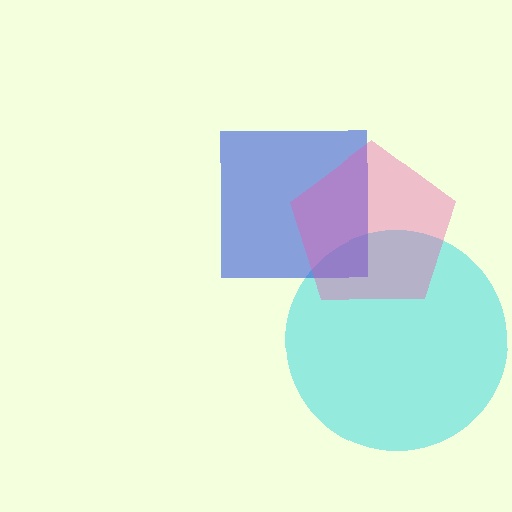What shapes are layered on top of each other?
The layered shapes are: a cyan circle, a blue square, a pink pentagon.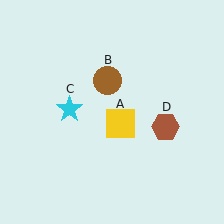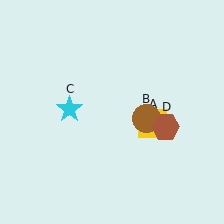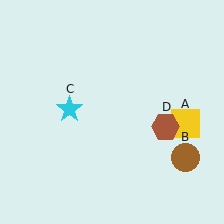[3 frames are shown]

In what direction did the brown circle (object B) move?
The brown circle (object B) moved down and to the right.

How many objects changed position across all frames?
2 objects changed position: yellow square (object A), brown circle (object B).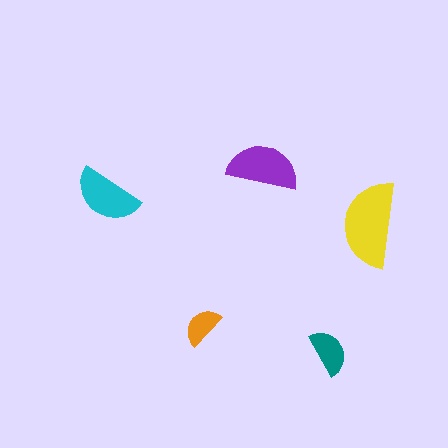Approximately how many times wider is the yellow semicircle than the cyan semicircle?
About 1.5 times wider.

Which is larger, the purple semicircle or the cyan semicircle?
The purple one.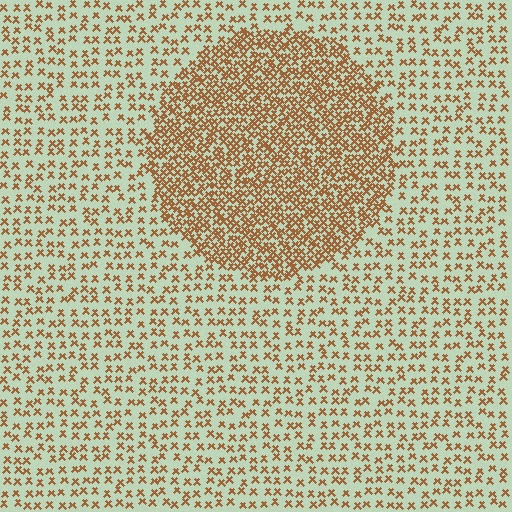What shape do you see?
I see a circle.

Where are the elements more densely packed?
The elements are more densely packed inside the circle boundary.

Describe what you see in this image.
The image contains small brown elements arranged at two different densities. A circle-shaped region is visible where the elements are more densely packed than the surrounding area.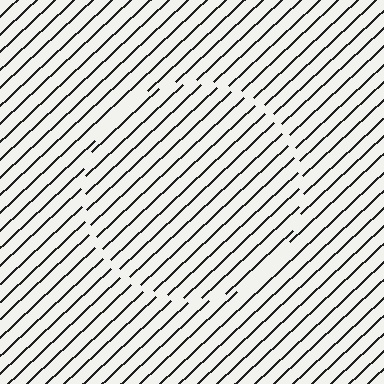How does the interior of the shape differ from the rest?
The interior of the shape contains the same grating, shifted by half a period — the contour is defined by the phase discontinuity where line-ends from the inner and outer gratings abut.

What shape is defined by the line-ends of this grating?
An illusory circle. The interior of the shape contains the same grating, shifted by half a period — the contour is defined by the phase discontinuity where line-ends from the inner and outer gratings abut.